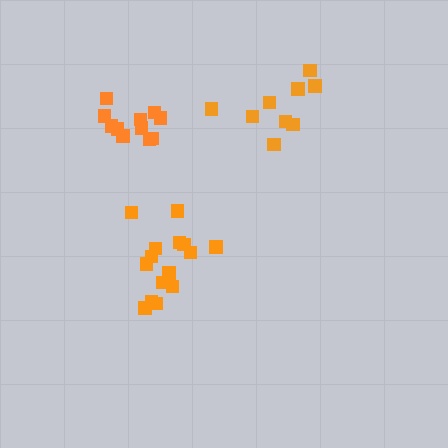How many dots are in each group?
Group 1: 15 dots, Group 2: 11 dots, Group 3: 9 dots (35 total).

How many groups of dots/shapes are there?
There are 3 groups.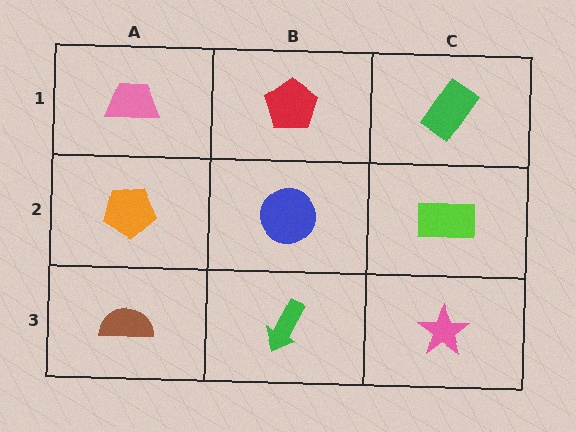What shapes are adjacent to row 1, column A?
An orange pentagon (row 2, column A), a red pentagon (row 1, column B).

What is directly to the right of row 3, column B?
A pink star.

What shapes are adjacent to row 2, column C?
A green rectangle (row 1, column C), a pink star (row 3, column C), a blue circle (row 2, column B).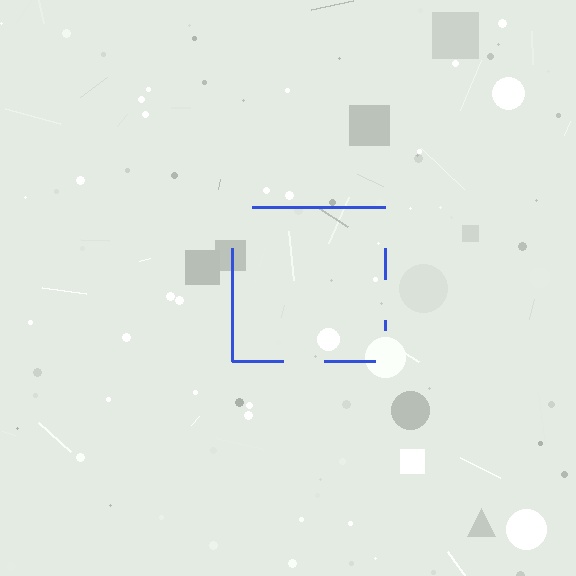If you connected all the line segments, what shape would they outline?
They would outline a square.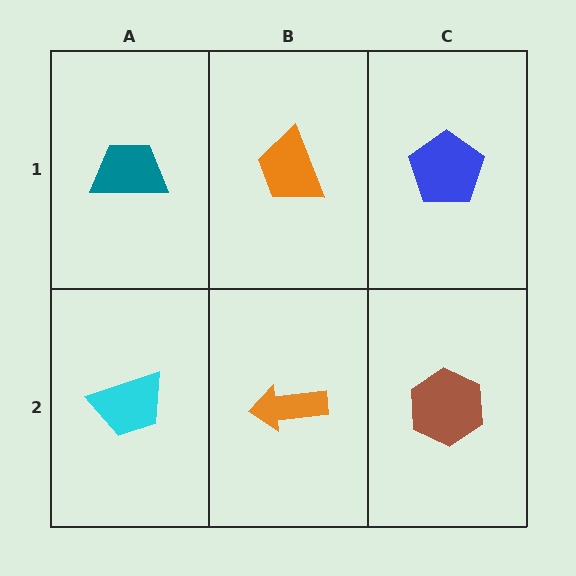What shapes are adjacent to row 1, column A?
A cyan trapezoid (row 2, column A), an orange trapezoid (row 1, column B).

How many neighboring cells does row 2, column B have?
3.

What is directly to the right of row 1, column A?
An orange trapezoid.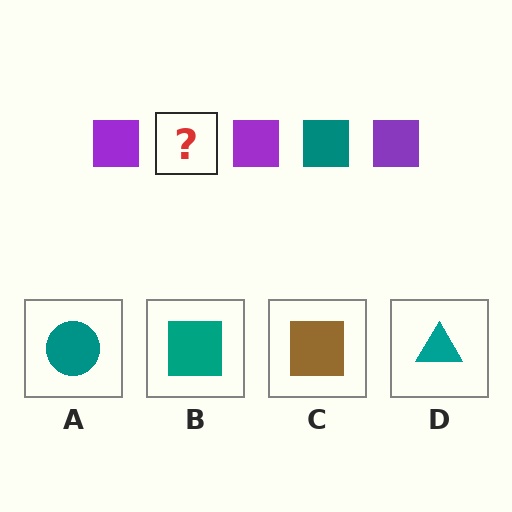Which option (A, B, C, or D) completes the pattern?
B.